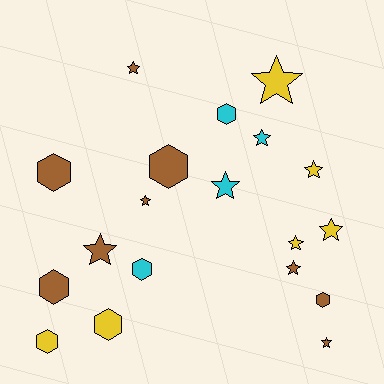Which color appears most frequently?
Brown, with 9 objects.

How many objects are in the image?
There are 19 objects.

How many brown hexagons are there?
There are 4 brown hexagons.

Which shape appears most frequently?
Star, with 11 objects.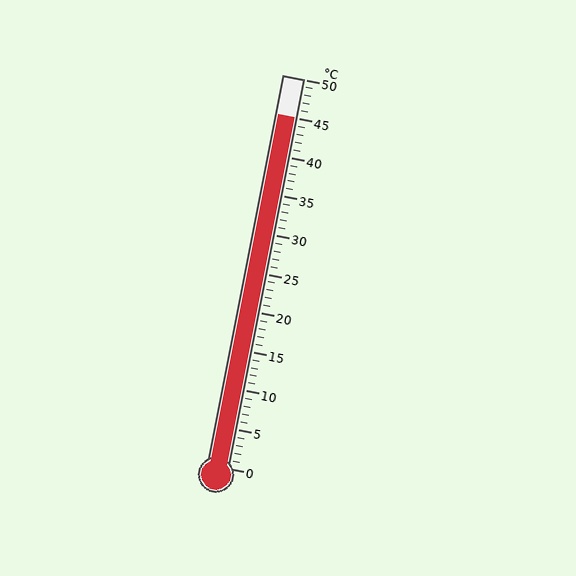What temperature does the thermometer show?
The thermometer shows approximately 45°C.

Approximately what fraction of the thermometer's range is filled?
The thermometer is filled to approximately 90% of its range.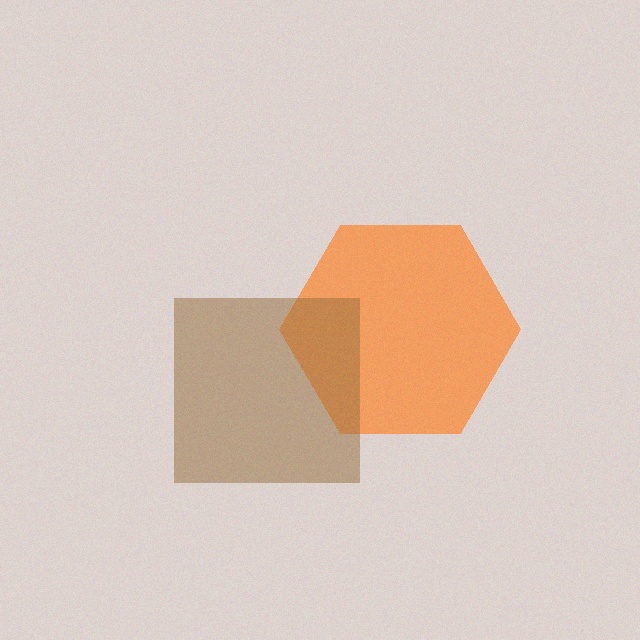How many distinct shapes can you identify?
There are 2 distinct shapes: an orange hexagon, a brown square.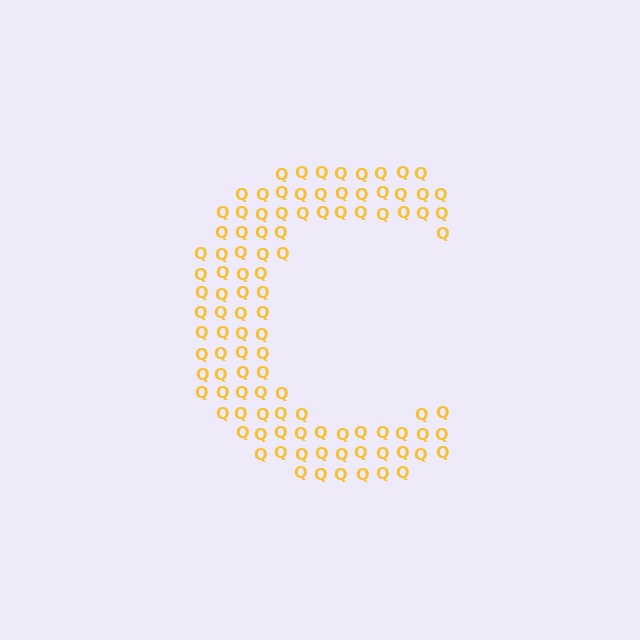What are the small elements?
The small elements are letter Q's.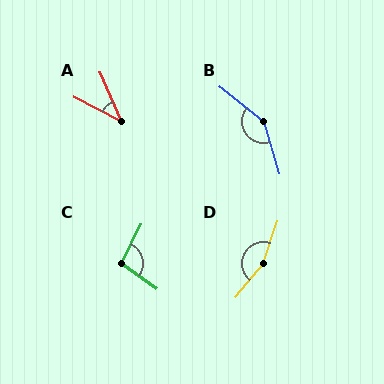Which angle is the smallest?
A, at approximately 39 degrees.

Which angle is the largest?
D, at approximately 160 degrees.